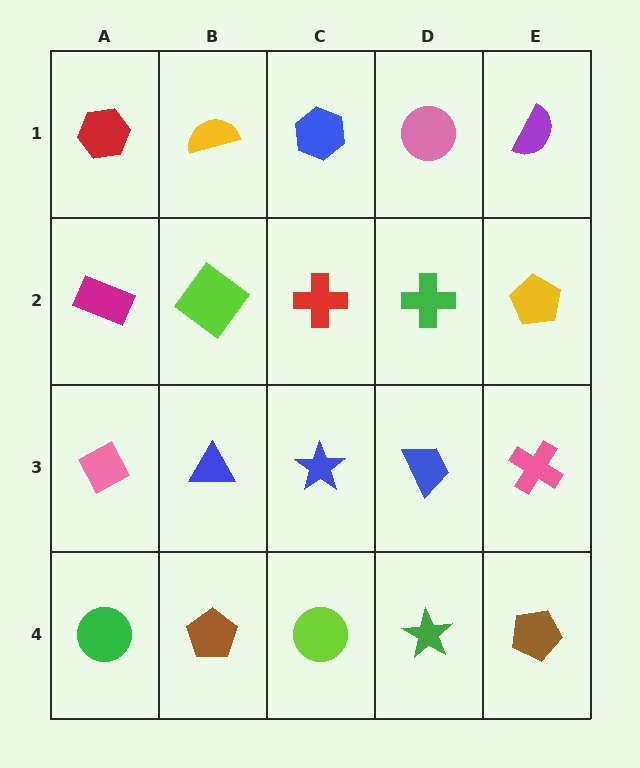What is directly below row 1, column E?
A yellow pentagon.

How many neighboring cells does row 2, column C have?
4.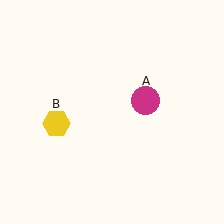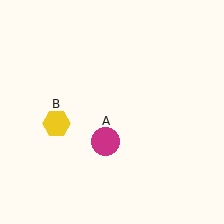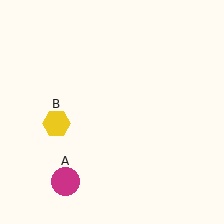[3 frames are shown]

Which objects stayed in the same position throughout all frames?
Yellow hexagon (object B) remained stationary.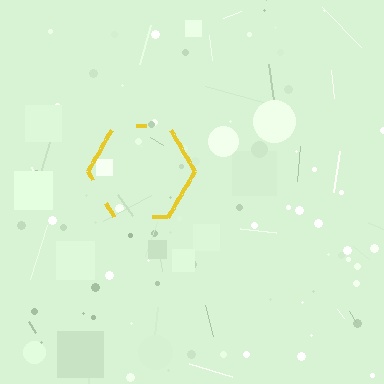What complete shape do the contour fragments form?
The contour fragments form a hexagon.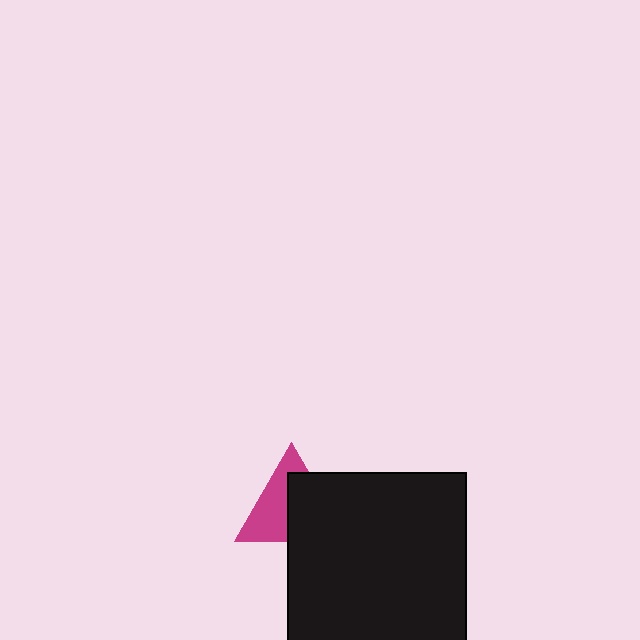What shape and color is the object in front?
The object in front is a black rectangle.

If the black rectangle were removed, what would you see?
You would see the complete magenta triangle.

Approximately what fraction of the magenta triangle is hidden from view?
Roughly 50% of the magenta triangle is hidden behind the black rectangle.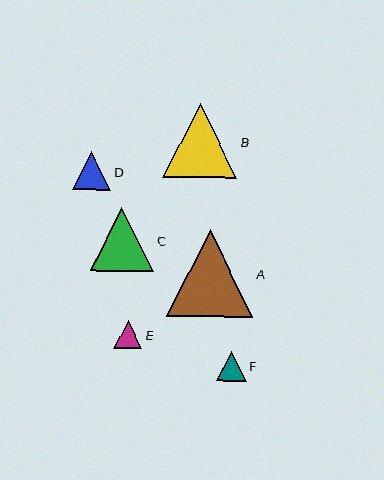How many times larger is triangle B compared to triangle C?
Triangle B is approximately 1.2 times the size of triangle C.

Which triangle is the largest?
Triangle A is the largest with a size of approximately 87 pixels.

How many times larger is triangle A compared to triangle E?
Triangle A is approximately 3.1 times the size of triangle E.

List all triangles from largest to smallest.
From largest to smallest: A, B, C, D, F, E.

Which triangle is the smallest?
Triangle E is the smallest with a size of approximately 28 pixels.